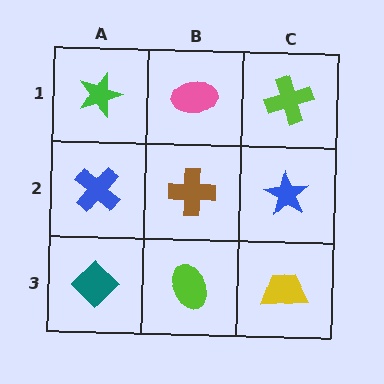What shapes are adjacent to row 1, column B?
A brown cross (row 2, column B), a green star (row 1, column A), a lime cross (row 1, column C).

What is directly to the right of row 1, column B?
A lime cross.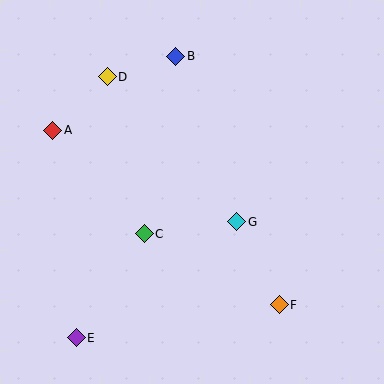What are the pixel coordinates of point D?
Point D is at (107, 77).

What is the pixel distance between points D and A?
The distance between D and A is 77 pixels.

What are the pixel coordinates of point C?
Point C is at (144, 234).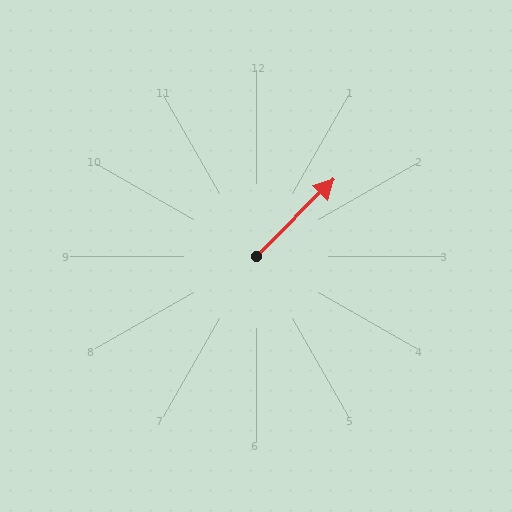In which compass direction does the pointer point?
Northeast.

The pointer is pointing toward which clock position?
Roughly 2 o'clock.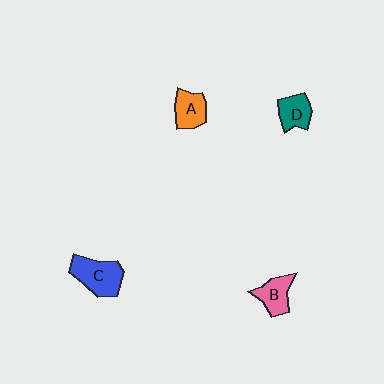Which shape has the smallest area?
Shape D (teal).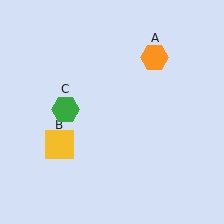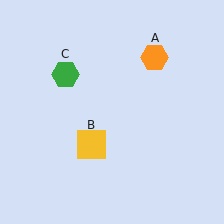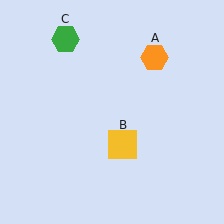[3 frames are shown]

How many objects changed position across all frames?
2 objects changed position: yellow square (object B), green hexagon (object C).